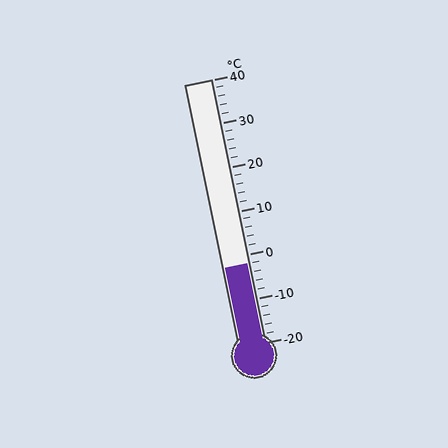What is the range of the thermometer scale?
The thermometer scale ranges from -20°C to 40°C.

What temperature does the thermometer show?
The thermometer shows approximately -2°C.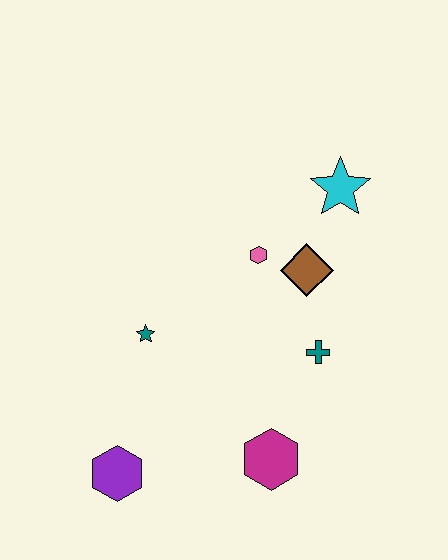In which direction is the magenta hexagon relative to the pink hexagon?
The magenta hexagon is below the pink hexagon.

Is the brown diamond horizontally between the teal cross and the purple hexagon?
Yes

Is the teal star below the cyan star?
Yes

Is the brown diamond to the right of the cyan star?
No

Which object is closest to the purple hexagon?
The teal star is closest to the purple hexagon.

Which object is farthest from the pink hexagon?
The purple hexagon is farthest from the pink hexagon.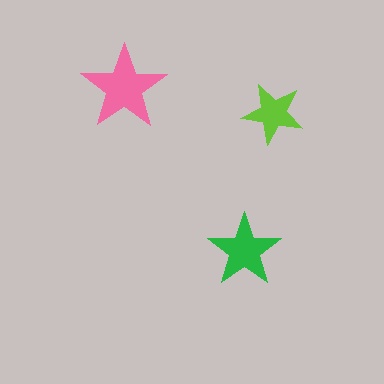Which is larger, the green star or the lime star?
The green one.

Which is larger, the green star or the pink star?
The pink one.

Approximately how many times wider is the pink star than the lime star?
About 1.5 times wider.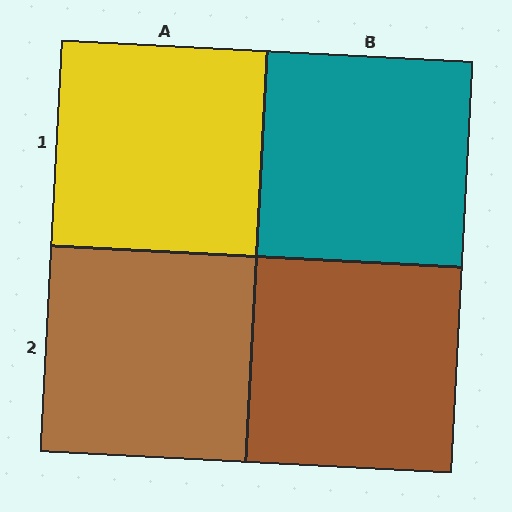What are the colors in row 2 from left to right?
Brown, brown.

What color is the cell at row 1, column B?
Teal.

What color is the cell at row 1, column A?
Yellow.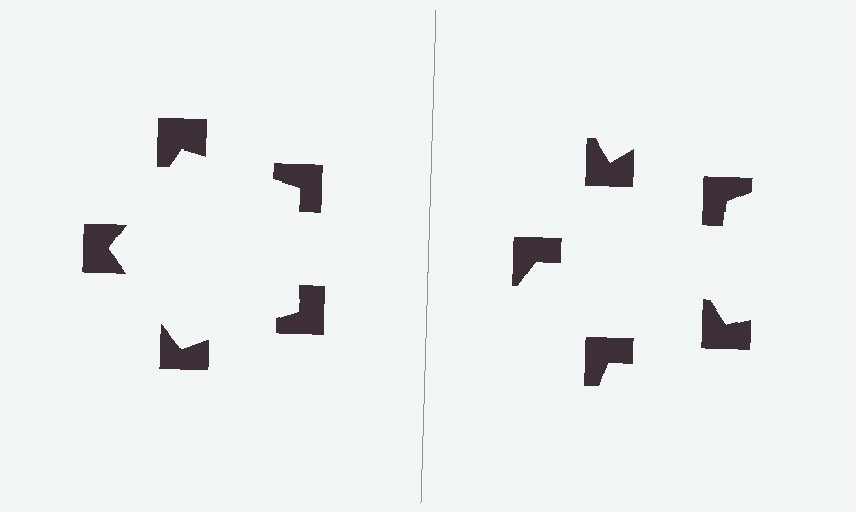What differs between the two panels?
The notched squares are positioned identically on both sides; only the wedge orientations differ. On the left they align to a pentagon; on the right they are misaligned.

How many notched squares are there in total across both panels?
10 — 5 on each side.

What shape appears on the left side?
An illusory pentagon.